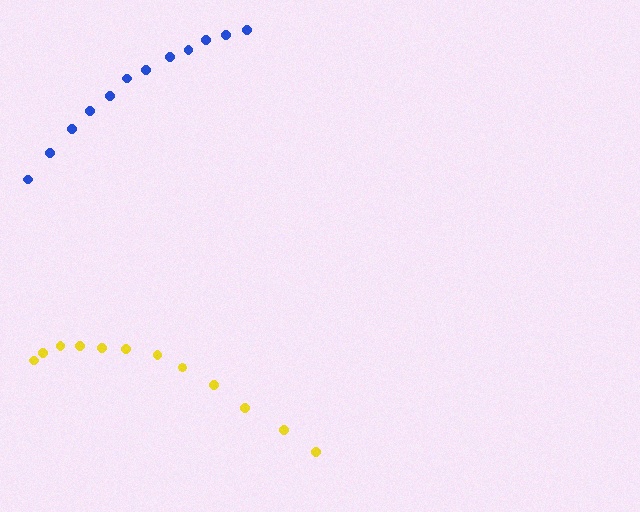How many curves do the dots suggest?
There are 2 distinct paths.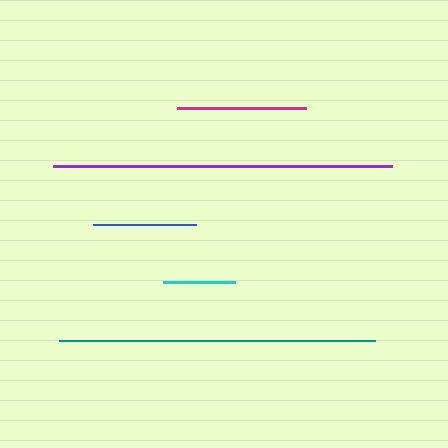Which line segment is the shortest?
The cyan line is the shortest at approximately 72 pixels.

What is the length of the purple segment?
The purple segment is approximately 339 pixels long.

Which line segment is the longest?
The purple line is the longest at approximately 339 pixels.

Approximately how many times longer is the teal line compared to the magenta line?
The teal line is approximately 2.5 times the length of the magenta line.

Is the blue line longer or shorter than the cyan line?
The blue line is longer than the cyan line.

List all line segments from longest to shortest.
From longest to shortest: purple, teal, magenta, blue, cyan.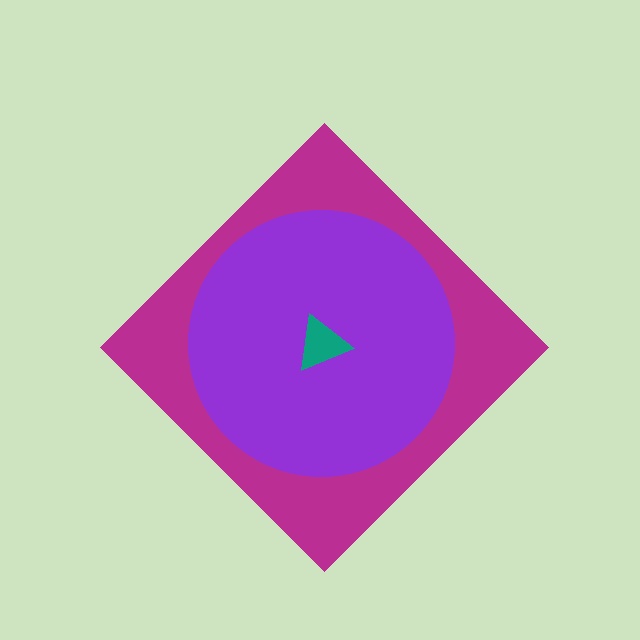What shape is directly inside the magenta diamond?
The purple circle.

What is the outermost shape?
The magenta diamond.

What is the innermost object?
The teal triangle.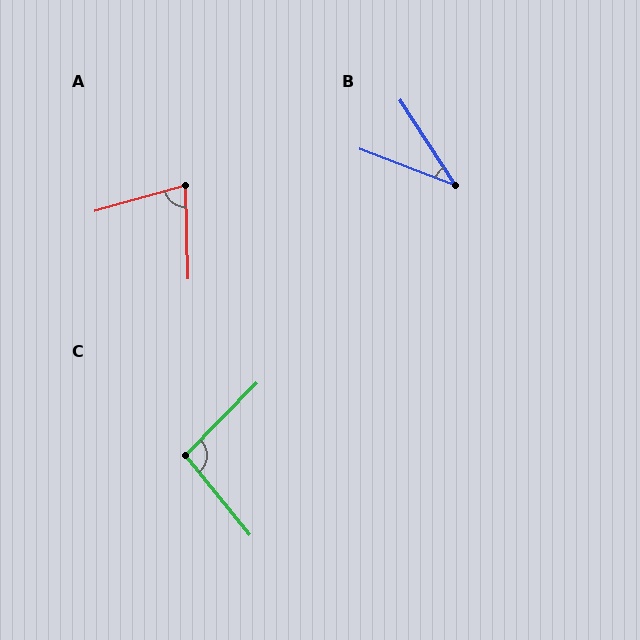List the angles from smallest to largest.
B (36°), A (76°), C (96°).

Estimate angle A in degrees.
Approximately 76 degrees.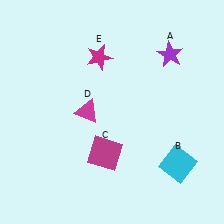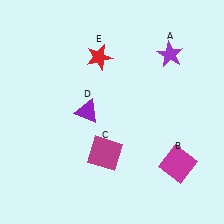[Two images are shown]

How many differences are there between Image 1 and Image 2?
There are 3 differences between the two images.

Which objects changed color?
B changed from cyan to magenta. D changed from magenta to purple. E changed from magenta to red.